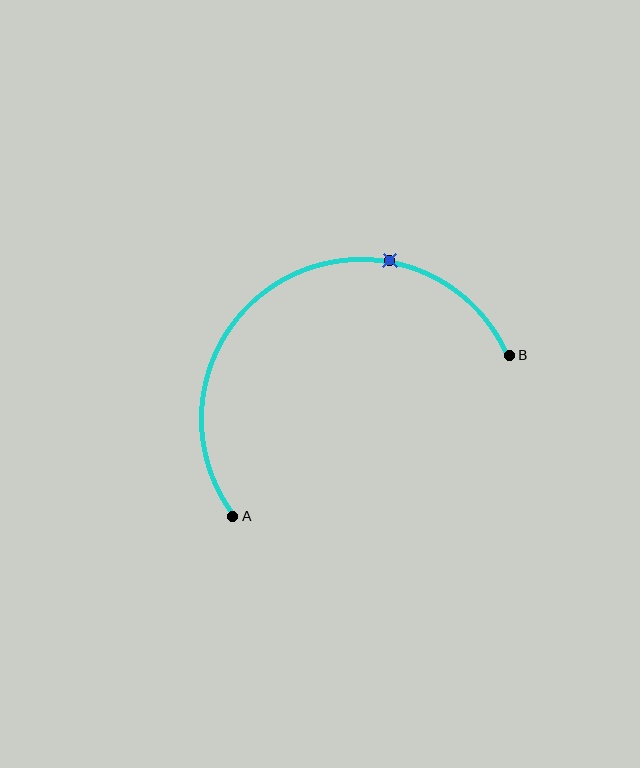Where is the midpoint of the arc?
The arc midpoint is the point on the curve farthest from the straight line joining A and B. It sits above that line.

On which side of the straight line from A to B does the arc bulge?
The arc bulges above the straight line connecting A and B.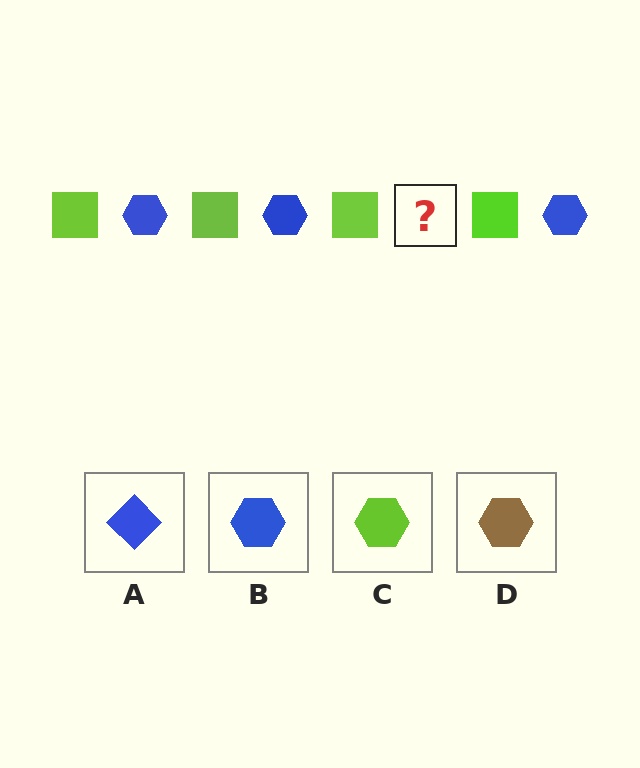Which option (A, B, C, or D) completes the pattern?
B.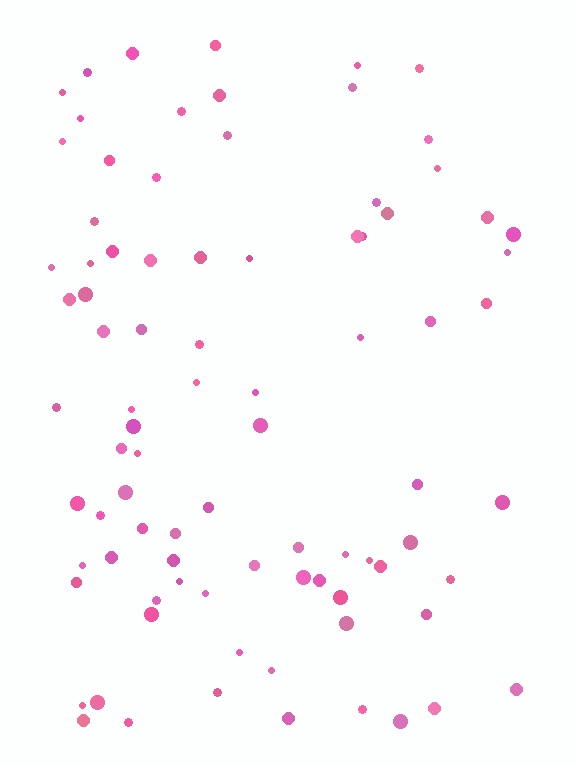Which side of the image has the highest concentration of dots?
The left.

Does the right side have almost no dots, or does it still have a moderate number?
Still a moderate number, just noticeably fewer than the left.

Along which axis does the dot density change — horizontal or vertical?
Horizontal.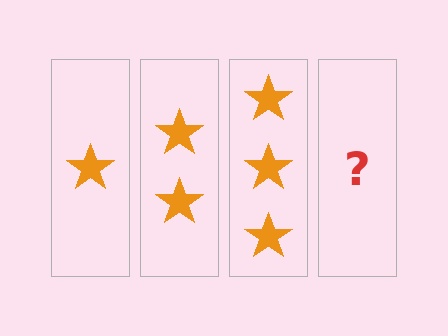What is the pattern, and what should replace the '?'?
The pattern is that each step adds one more star. The '?' should be 4 stars.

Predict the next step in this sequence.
The next step is 4 stars.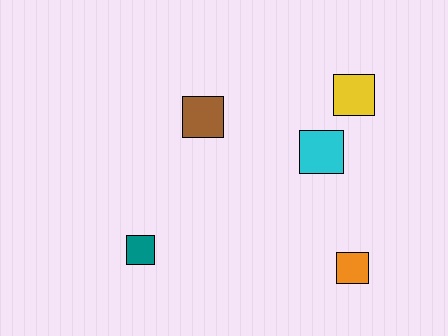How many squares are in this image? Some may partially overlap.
There are 5 squares.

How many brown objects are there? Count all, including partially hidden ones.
There is 1 brown object.